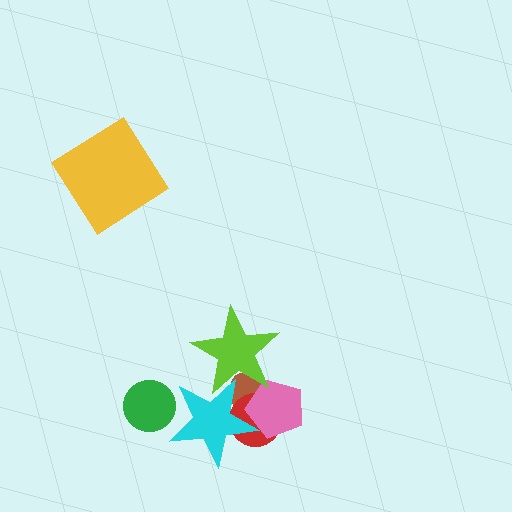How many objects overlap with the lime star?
3 objects overlap with the lime star.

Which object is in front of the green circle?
The cyan star is in front of the green circle.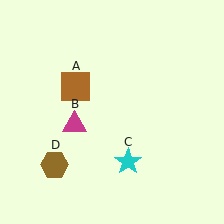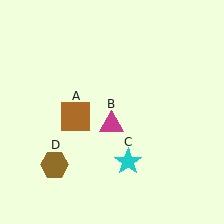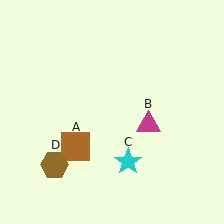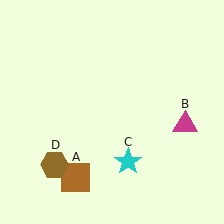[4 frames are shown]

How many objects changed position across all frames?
2 objects changed position: brown square (object A), magenta triangle (object B).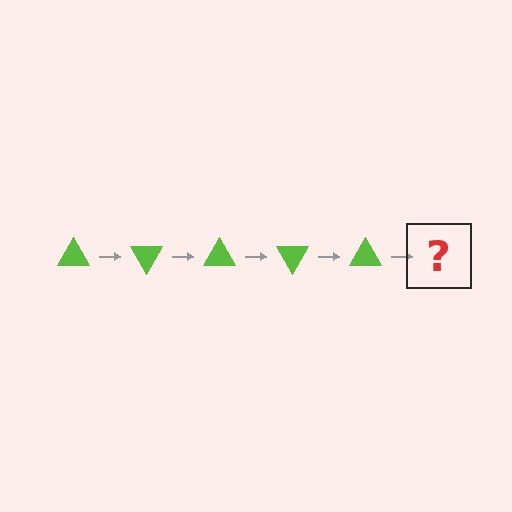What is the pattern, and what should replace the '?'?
The pattern is that the triangle rotates 60 degrees each step. The '?' should be a lime triangle rotated 300 degrees.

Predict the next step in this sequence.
The next step is a lime triangle rotated 300 degrees.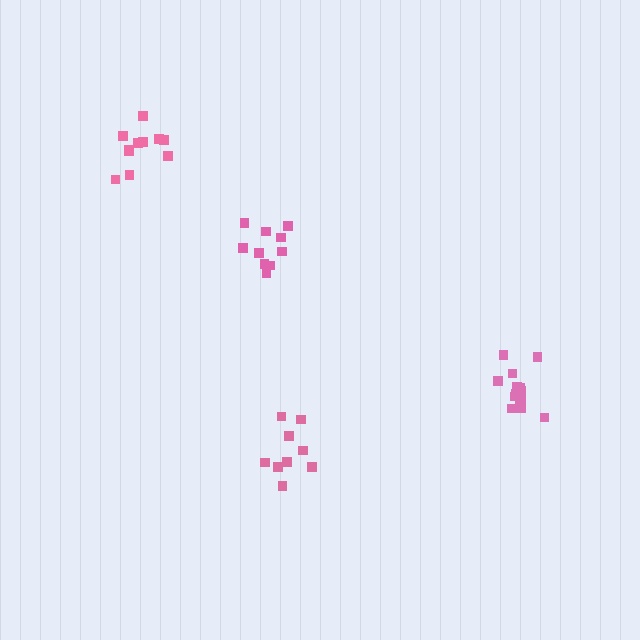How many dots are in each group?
Group 1: 9 dots, Group 2: 10 dots, Group 3: 11 dots, Group 4: 14 dots (44 total).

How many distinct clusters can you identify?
There are 4 distinct clusters.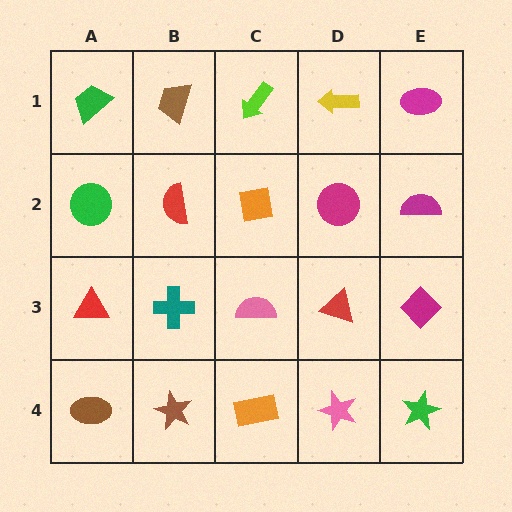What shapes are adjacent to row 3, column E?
A magenta semicircle (row 2, column E), a green star (row 4, column E), a red triangle (row 3, column D).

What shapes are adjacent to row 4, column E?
A magenta diamond (row 3, column E), a pink star (row 4, column D).